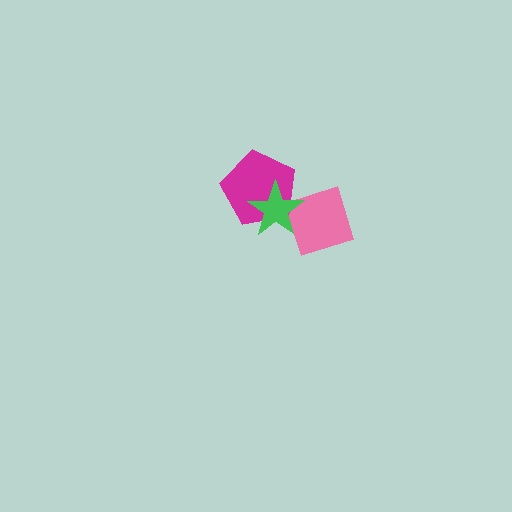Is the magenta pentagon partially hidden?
Yes, it is partially covered by another shape.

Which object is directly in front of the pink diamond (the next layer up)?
The magenta pentagon is directly in front of the pink diamond.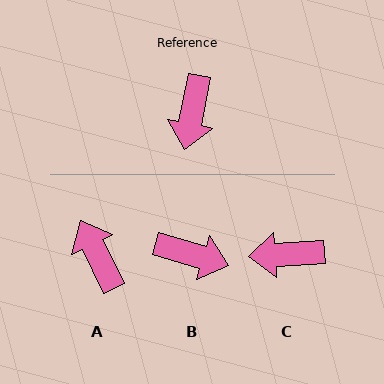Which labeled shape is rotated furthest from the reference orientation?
A, about 143 degrees away.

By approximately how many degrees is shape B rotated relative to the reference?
Approximately 85 degrees counter-clockwise.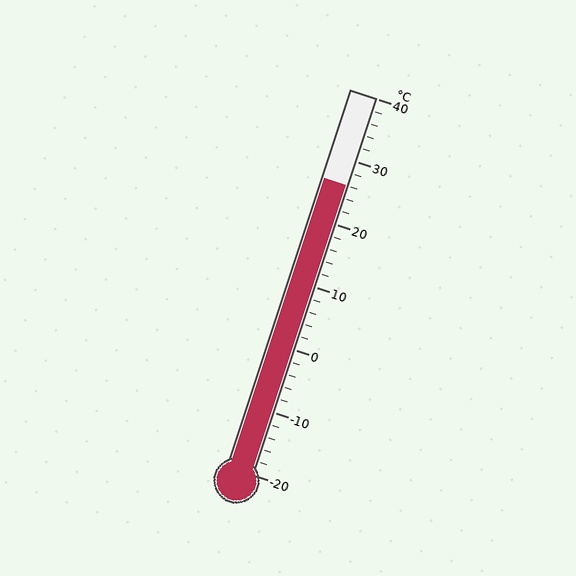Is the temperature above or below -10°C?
The temperature is above -10°C.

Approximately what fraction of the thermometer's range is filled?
The thermometer is filled to approximately 75% of its range.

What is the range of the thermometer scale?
The thermometer scale ranges from -20°C to 40°C.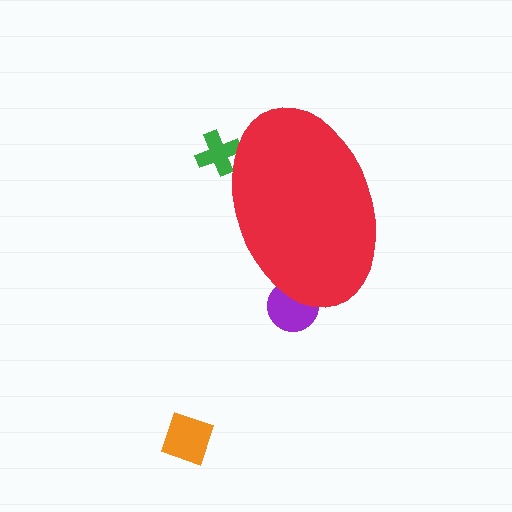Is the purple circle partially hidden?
Yes, the purple circle is partially hidden behind the red ellipse.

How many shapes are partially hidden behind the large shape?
2 shapes are partially hidden.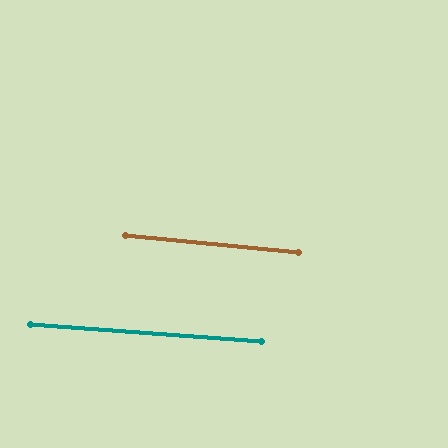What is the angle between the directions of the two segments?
Approximately 1 degree.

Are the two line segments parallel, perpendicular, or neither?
Parallel — their directions differ by only 1.4°.